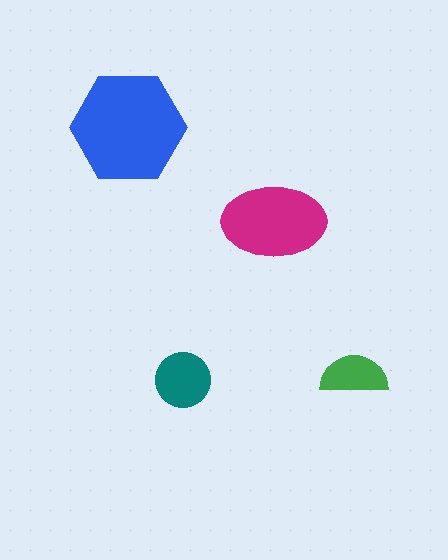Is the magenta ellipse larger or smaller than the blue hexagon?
Smaller.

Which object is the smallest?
The green semicircle.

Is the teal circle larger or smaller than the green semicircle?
Larger.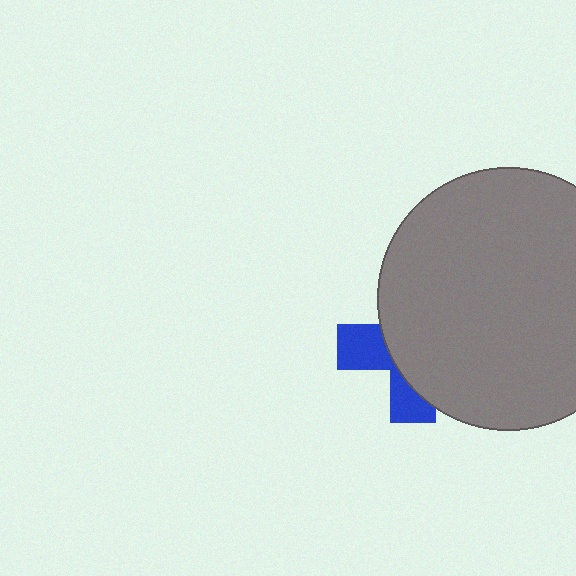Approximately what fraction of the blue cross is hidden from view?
Roughly 68% of the blue cross is hidden behind the gray circle.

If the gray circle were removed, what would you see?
You would see the complete blue cross.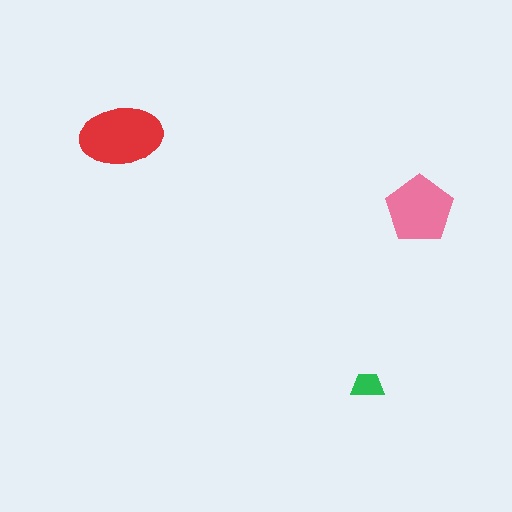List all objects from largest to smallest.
The red ellipse, the pink pentagon, the green trapezoid.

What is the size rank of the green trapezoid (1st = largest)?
3rd.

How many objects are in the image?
There are 3 objects in the image.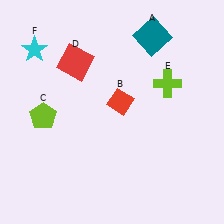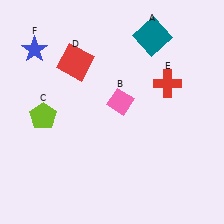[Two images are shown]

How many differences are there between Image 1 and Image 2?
There are 3 differences between the two images.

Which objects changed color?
B changed from red to pink. E changed from lime to red. F changed from cyan to blue.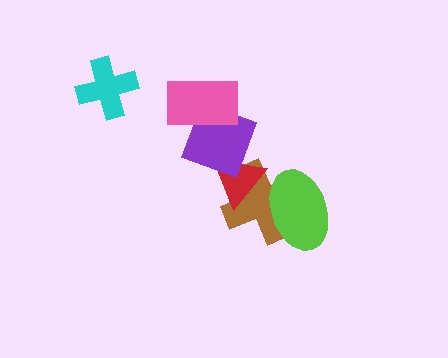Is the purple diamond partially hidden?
Yes, it is partially covered by another shape.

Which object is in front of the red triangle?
The purple diamond is in front of the red triangle.